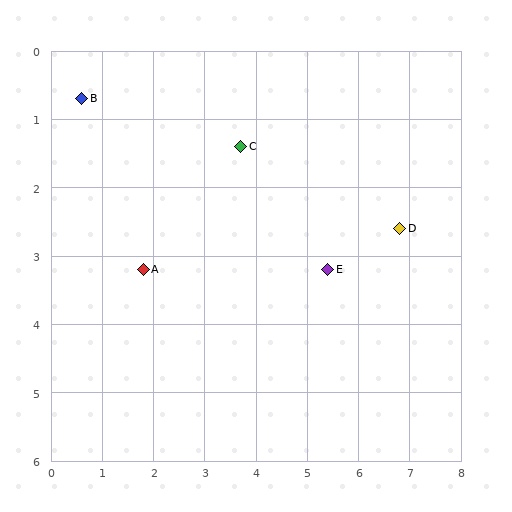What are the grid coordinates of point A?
Point A is at approximately (1.8, 3.2).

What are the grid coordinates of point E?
Point E is at approximately (5.4, 3.2).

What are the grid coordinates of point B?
Point B is at approximately (0.6, 0.7).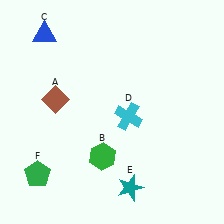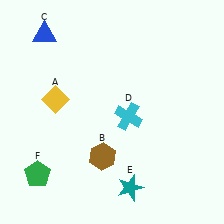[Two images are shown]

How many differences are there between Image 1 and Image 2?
There are 2 differences between the two images.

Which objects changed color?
A changed from brown to yellow. B changed from green to brown.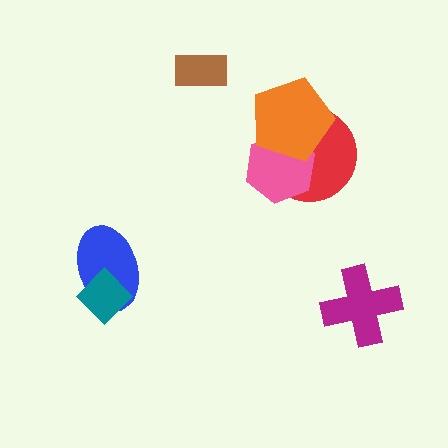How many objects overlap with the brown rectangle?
0 objects overlap with the brown rectangle.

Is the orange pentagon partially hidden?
No, no other shape covers it.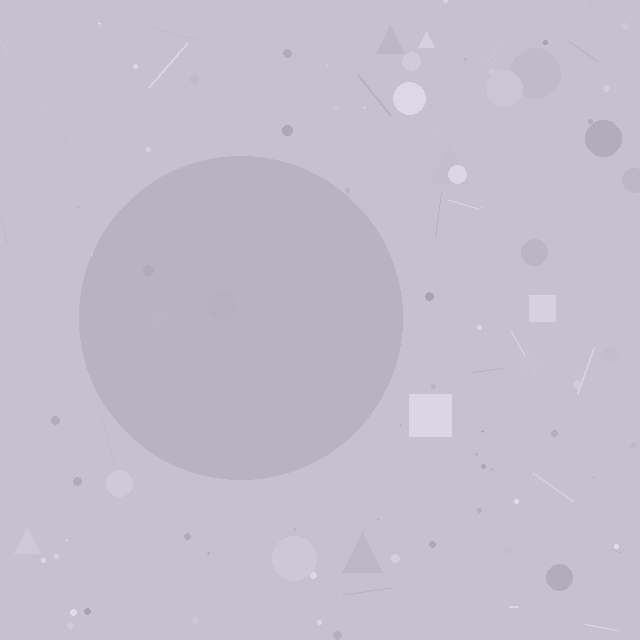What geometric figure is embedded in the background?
A circle is embedded in the background.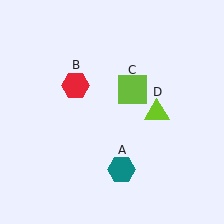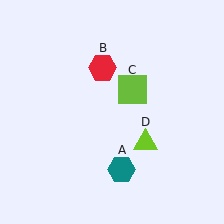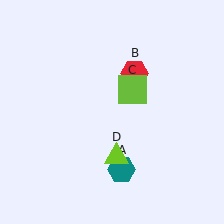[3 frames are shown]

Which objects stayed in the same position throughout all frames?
Teal hexagon (object A) and lime square (object C) remained stationary.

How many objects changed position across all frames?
2 objects changed position: red hexagon (object B), lime triangle (object D).